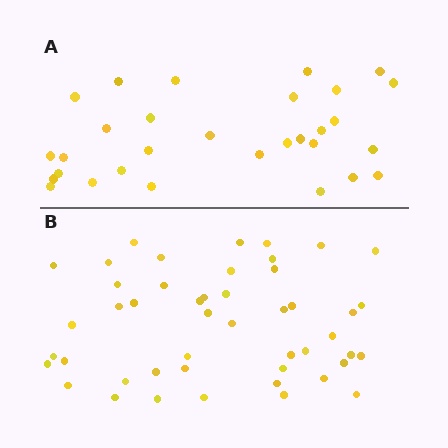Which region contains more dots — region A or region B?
Region B (the bottom region) has more dots.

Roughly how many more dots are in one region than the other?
Region B has approximately 15 more dots than region A.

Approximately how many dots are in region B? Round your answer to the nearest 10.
About 50 dots. (The exact count is 47, which rounds to 50.)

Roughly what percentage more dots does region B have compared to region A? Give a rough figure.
About 55% more.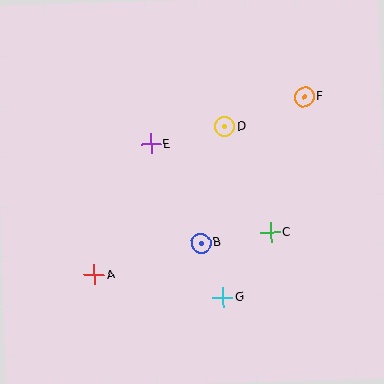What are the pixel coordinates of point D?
Point D is at (225, 127).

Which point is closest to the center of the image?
Point B at (201, 243) is closest to the center.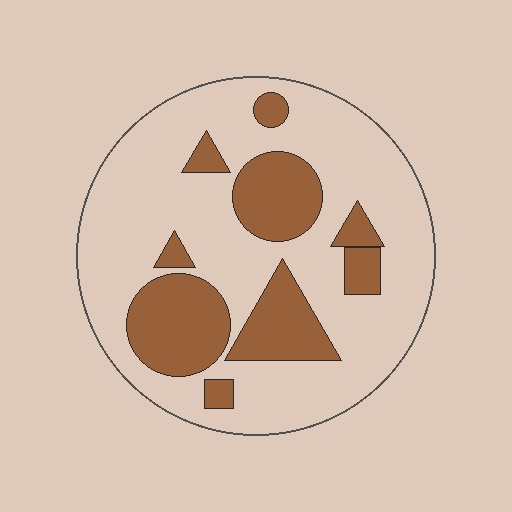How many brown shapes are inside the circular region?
9.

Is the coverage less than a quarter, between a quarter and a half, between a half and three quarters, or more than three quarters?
Between a quarter and a half.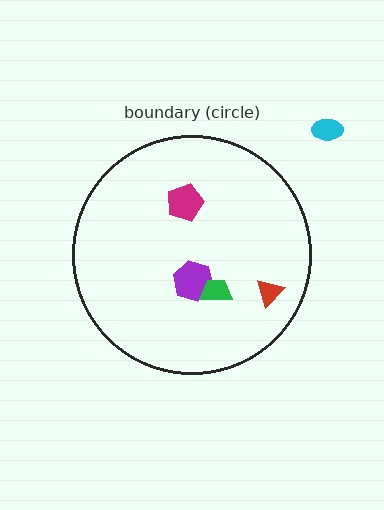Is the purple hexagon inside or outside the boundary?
Inside.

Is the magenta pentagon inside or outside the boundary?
Inside.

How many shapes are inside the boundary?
4 inside, 1 outside.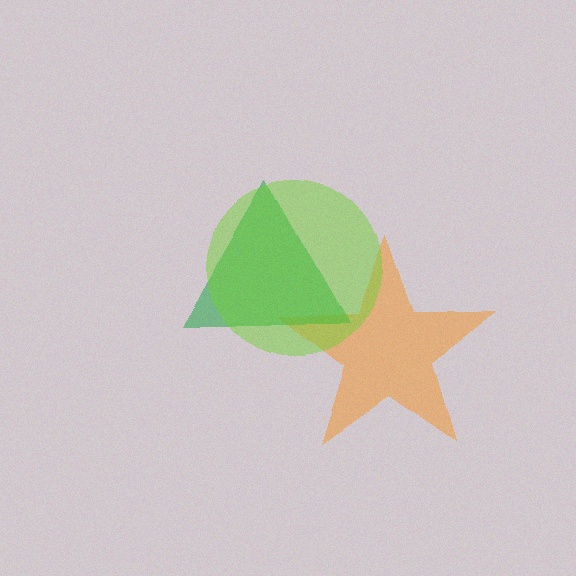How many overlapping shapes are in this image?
There are 3 overlapping shapes in the image.